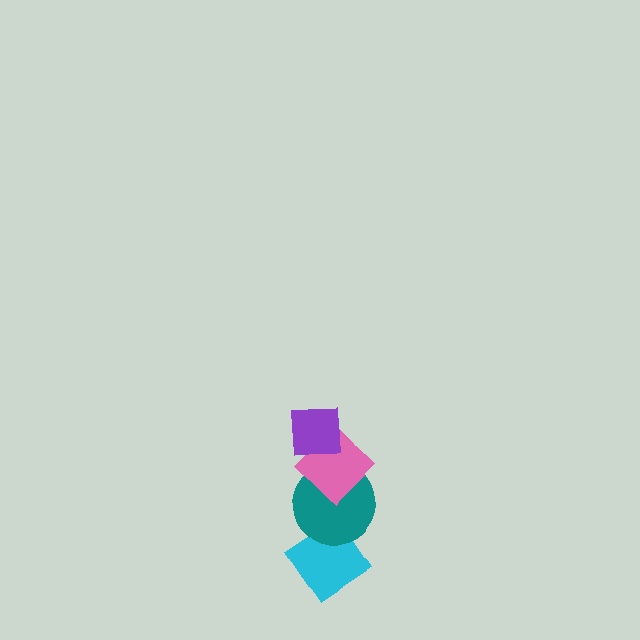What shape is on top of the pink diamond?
The purple square is on top of the pink diamond.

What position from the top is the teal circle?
The teal circle is 3rd from the top.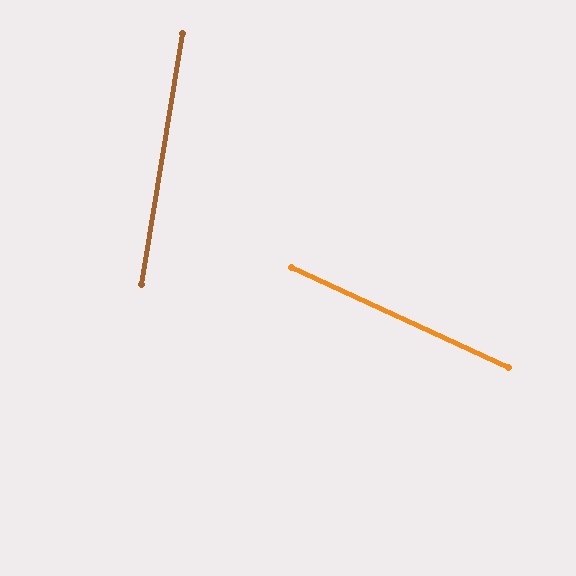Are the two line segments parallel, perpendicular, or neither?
Neither parallel nor perpendicular — they differ by about 74°.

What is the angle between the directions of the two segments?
Approximately 74 degrees.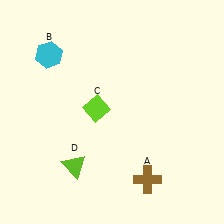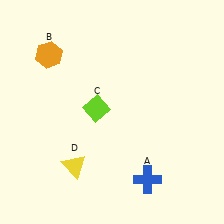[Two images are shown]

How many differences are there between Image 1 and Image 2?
There are 3 differences between the two images.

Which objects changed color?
A changed from brown to blue. B changed from cyan to orange. D changed from lime to yellow.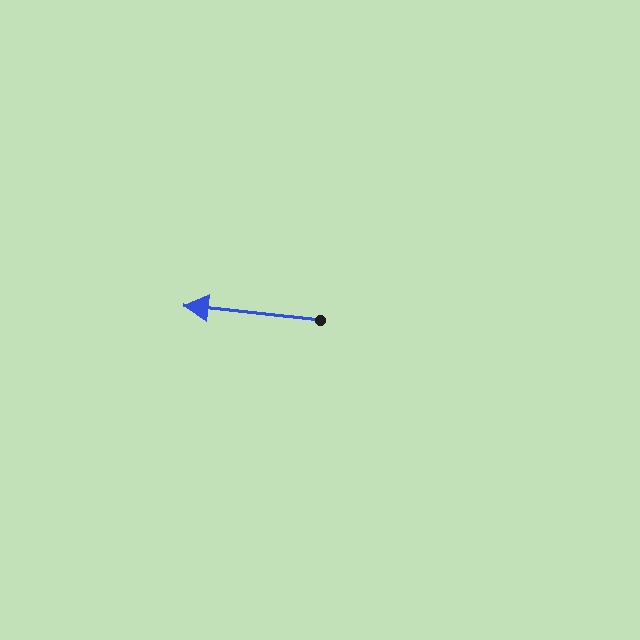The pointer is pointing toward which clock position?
Roughly 9 o'clock.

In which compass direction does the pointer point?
West.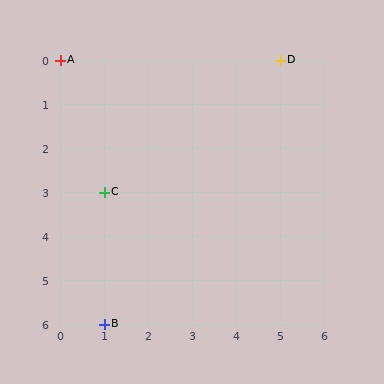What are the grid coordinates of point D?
Point D is at grid coordinates (5, 0).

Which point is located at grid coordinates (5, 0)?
Point D is at (5, 0).